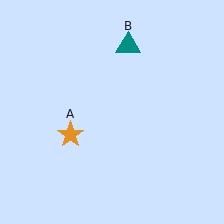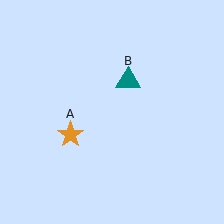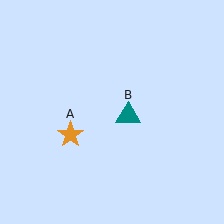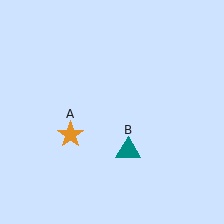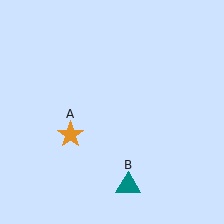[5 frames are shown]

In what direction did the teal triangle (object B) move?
The teal triangle (object B) moved down.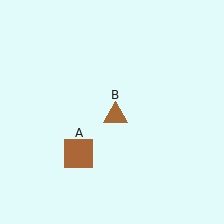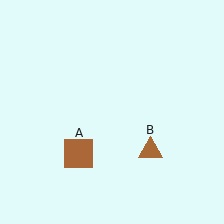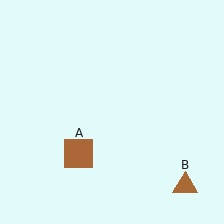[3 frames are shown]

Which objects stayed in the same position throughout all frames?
Brown square (object A) remained stationary.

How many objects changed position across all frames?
1 object changed position: brown triangle (object B).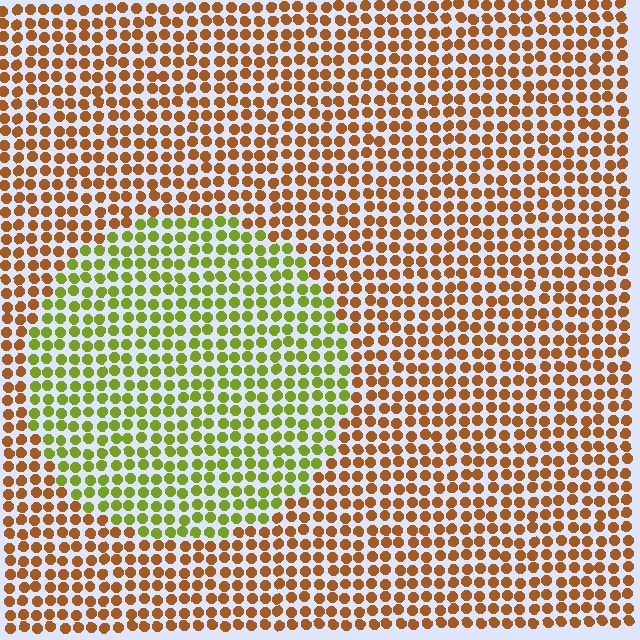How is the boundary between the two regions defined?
The boundary is defined purely by a slight shift in hue (about 56 degrees). Spacing, size, and orientation are identical on both sides.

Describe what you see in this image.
The image is filled with small brown elements in a uniform arrangement. A circle-shaped region is visible where the elements are tinted to a slightly different hue, forming a subtle color boundary.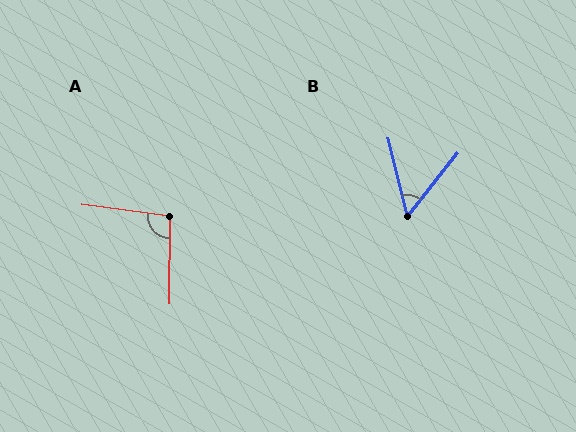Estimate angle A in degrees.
Approximately 97 degrees.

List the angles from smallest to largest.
B (53°), A (97°).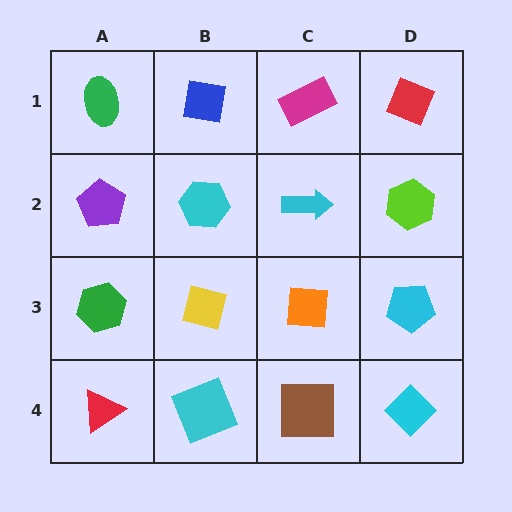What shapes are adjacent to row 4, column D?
A cyan pentagon (row 3, column D), a brown square (row 4, column C).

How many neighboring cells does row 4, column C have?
3.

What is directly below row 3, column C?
A brown square.